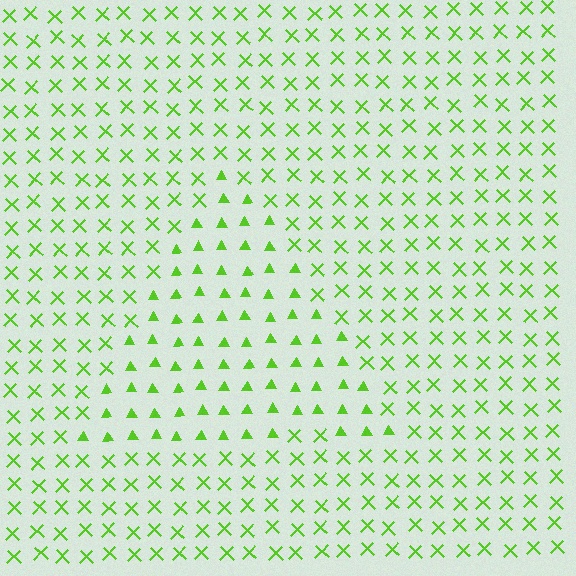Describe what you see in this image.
The image is filled with small lime elements arranged in a uniform grid. A triangle-shaped region contains triangles, while the surrounding area contains X marks. The boundary is defined purely by the change in element shape.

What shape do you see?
I see a triangle.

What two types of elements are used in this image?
The image uses triangles inside the triangle region and X marks outside it.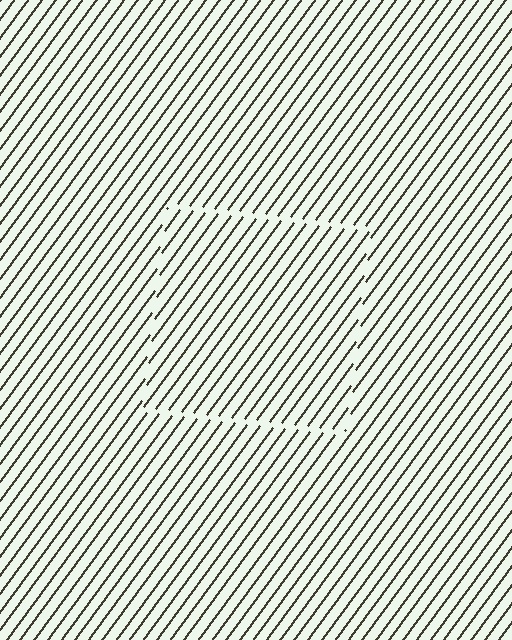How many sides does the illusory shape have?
4 sides — the line-ends trace a square.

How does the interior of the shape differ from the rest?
The interior of the shape contains the same grating, shifted by half a period — the contour is defined by the phase discontinuity where line-ends from the inner and outer gratings abut.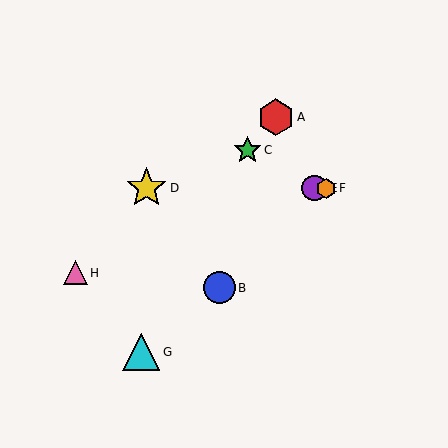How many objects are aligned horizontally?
3 objects (D, E, F) are aligned horizontally.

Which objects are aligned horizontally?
Objects D, E, F are aligned horizontally.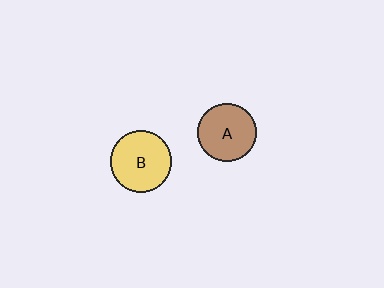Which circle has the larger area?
Circle B (yellow).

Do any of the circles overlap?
No, none of the circles overlap.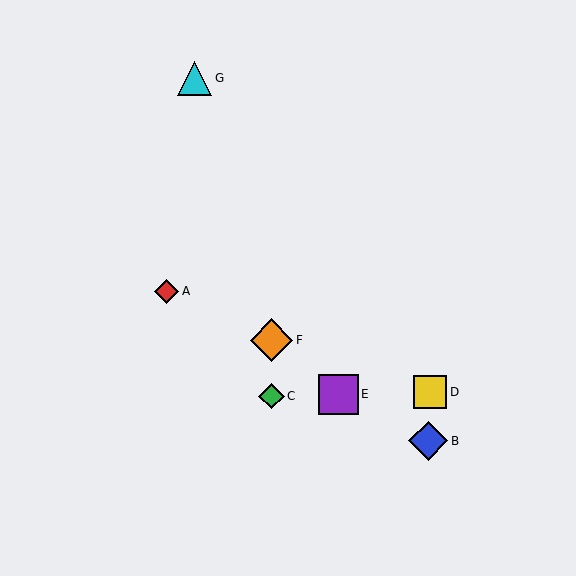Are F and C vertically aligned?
Yes, both are at x≈272.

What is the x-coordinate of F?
Object F is at x≈272.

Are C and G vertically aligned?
No, C is at x≈272 and G is at x≈195.